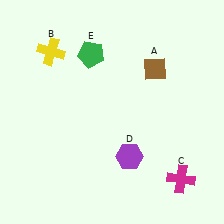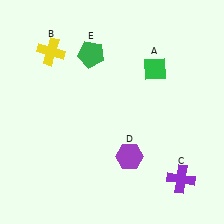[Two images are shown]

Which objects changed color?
A changed from brown to green. C changed from magenta to purple.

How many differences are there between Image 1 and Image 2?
There are 2 differences between the two images.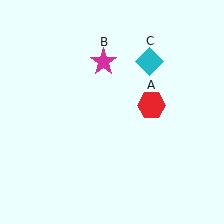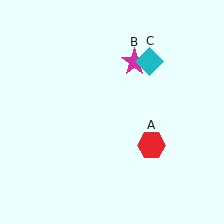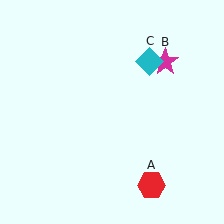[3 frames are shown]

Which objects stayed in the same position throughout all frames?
Cyan diamond (object C) remained stationary.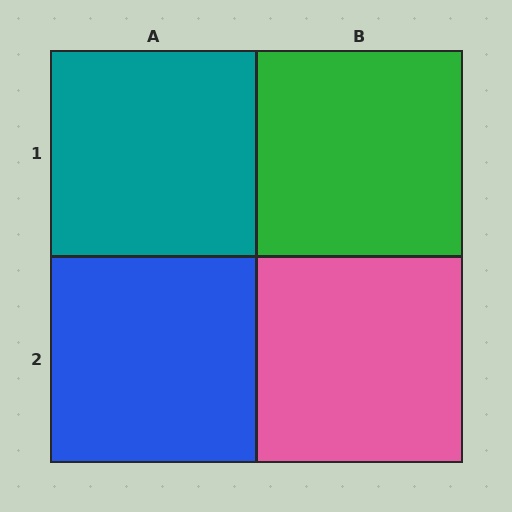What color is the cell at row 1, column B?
Green.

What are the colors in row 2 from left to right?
Blue, pink.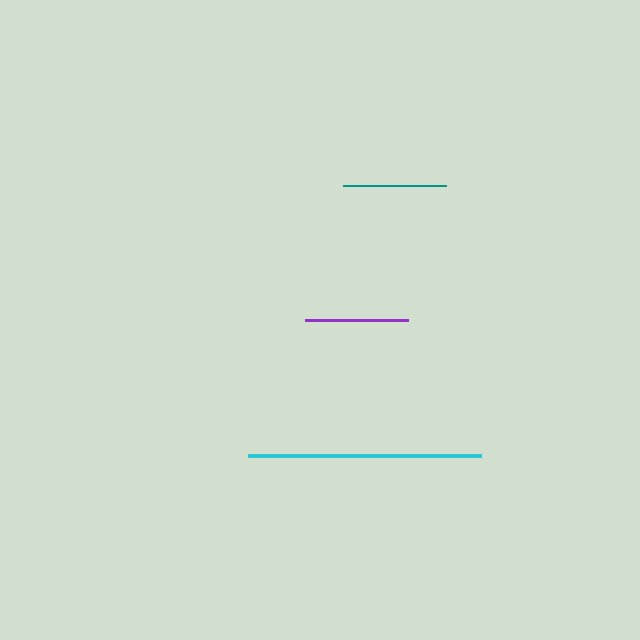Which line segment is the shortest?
The teal line is the shortest at approximately 103 pixels.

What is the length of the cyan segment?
The cyan segment is approximately 233 pixels long.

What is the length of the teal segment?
The teal segment is approximately 103 pixels long.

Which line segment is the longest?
The cyan line is the longest at approximately 233 pixels.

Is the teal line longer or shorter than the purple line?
The purple line is longer than the teal line.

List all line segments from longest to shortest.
From longest to shortest: cyan, purple, teal.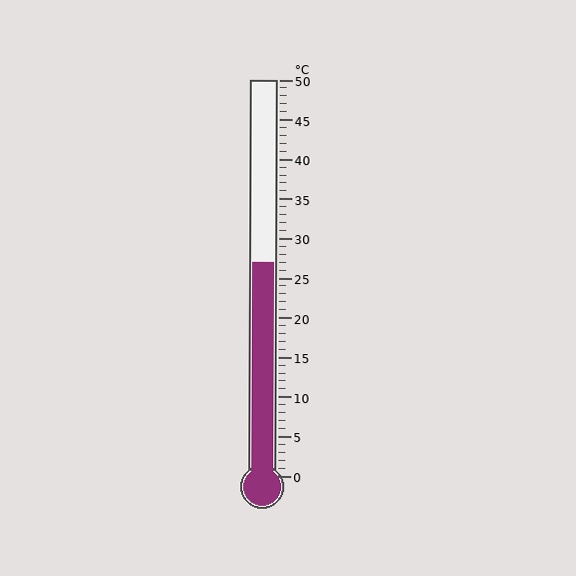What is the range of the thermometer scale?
The thermometer scale ranges from 0°C to 50°C.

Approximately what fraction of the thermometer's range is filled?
The thermometer is filled to approximately 55% of its range.